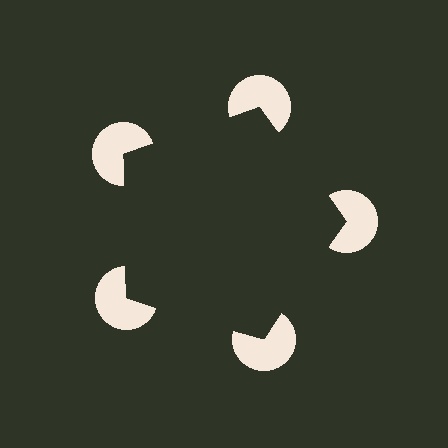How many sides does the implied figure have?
5 sides.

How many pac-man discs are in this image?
There are 5 — one at each vertex of the illusory pentagon.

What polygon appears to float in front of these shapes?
An illusory pentagon — its edges are inferred from the aligned wedge cuts in the pac-man discs, not physically drawn.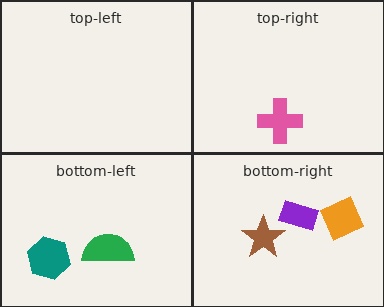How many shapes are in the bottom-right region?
3.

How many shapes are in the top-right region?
1.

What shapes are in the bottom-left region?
The teal hexagon, the green semicircle.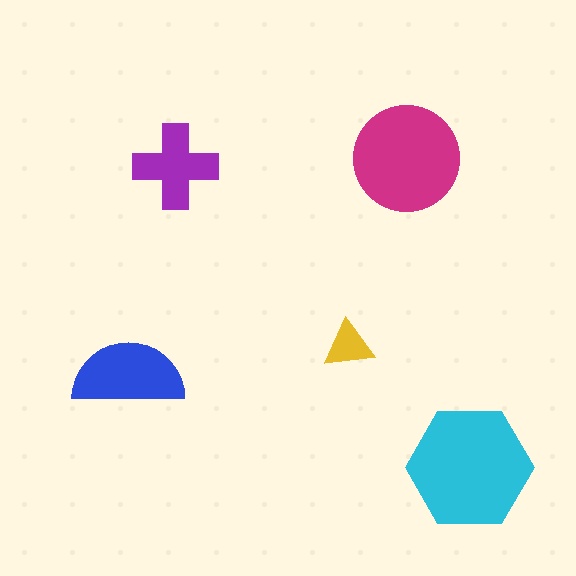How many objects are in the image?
There are 5 objects in the image.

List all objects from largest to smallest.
The cyan hexagon, the magenta circle, the blue semicircle, the purple cross, the yellow triangle.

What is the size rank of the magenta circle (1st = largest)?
2nd.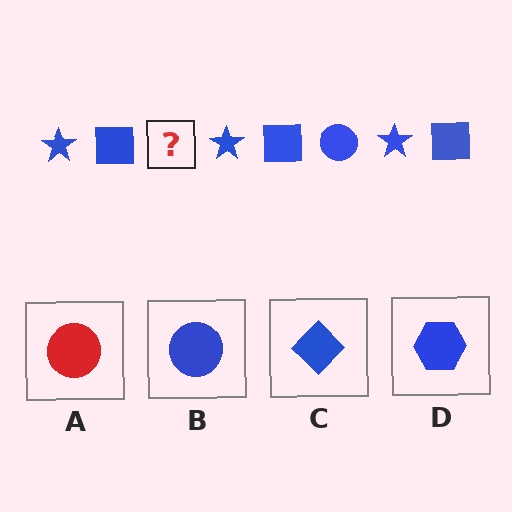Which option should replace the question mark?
Option B.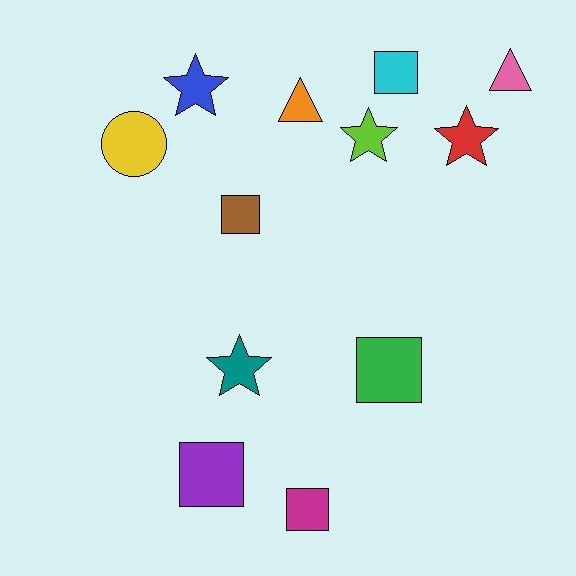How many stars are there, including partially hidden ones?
There are 4 stars.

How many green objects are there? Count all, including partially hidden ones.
There is 1 green object.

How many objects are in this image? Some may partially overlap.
There are 12 objects.